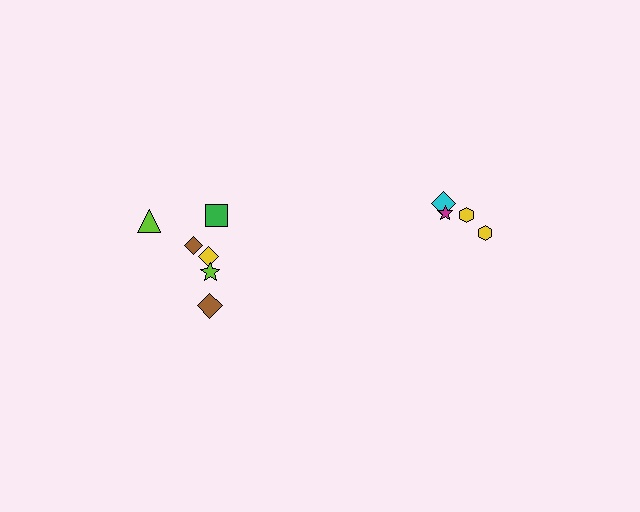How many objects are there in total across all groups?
There are 10 objects.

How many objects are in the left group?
There are 6 objects.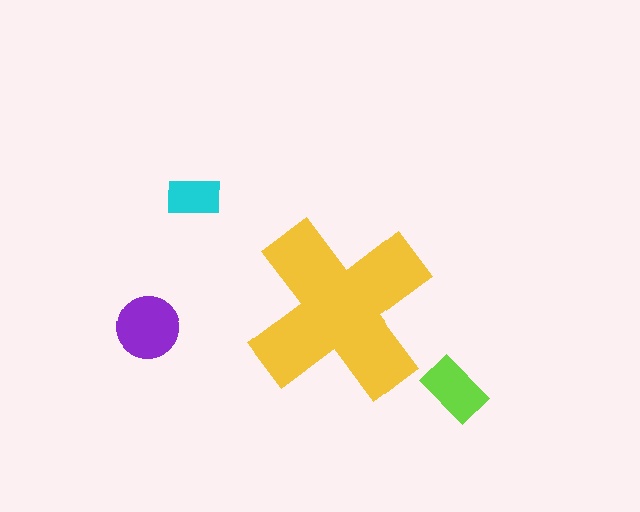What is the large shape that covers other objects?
A yellow cross.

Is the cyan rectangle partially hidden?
No, the cyan rectangle is fully visible.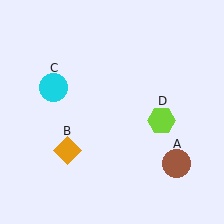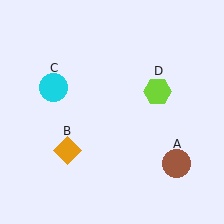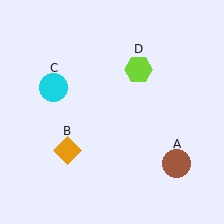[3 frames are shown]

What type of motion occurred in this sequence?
The lime hexagon (object D) rotated counterclockwise around the center of the scene.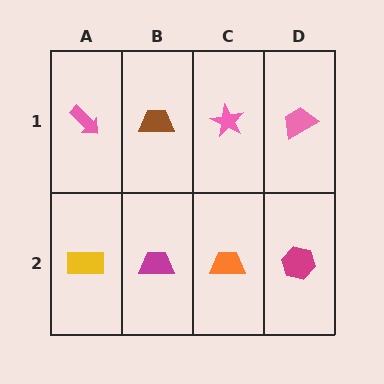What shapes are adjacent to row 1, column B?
A magenta trapezoid (row 2, column B), a pink arrow (row 1, column A), a pink star (row 1, column C).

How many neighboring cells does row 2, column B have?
3.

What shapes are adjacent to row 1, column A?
A yellow rectangle (row 2, column A), a brown trapezoid (row 1, column B).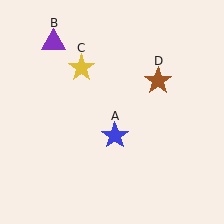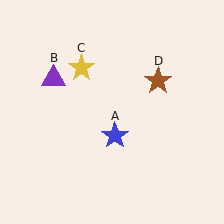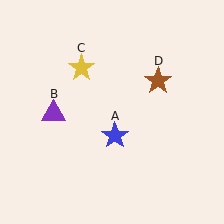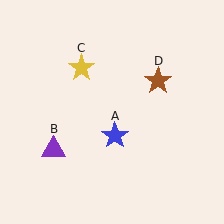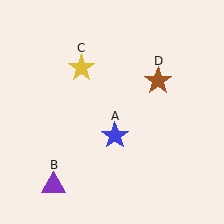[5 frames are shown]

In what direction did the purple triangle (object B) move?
The purple triangle (object B) moved down.